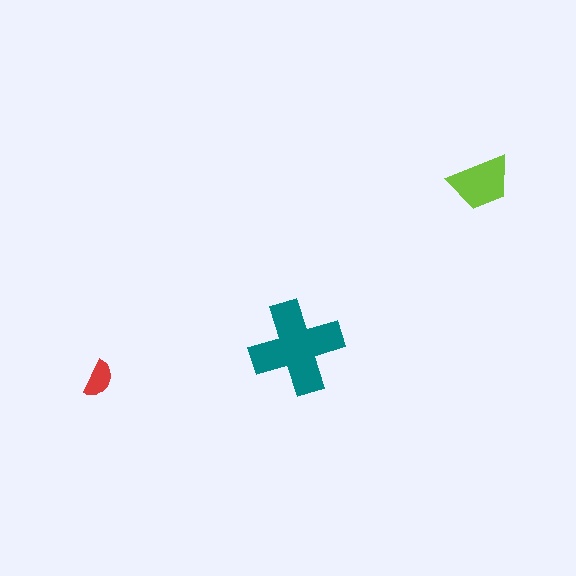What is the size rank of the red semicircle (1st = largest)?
3rd.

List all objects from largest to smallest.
The teal cross, the lime trapezoid, the red semicircle.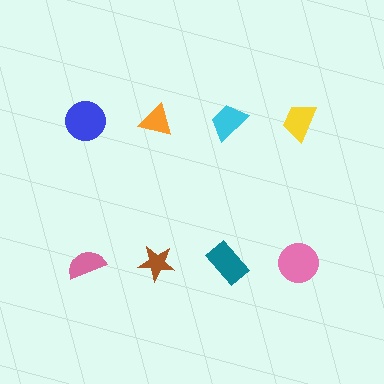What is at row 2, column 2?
A brown star.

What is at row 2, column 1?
A pink semicircle.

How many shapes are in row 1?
4 shapes.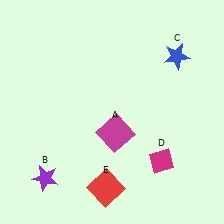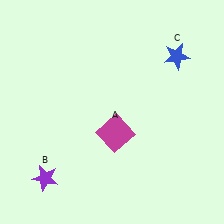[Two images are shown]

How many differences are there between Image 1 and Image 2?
There are 2 differences between the two images.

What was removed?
The red square (E), the magenta diamond (D) were removed in Image 2.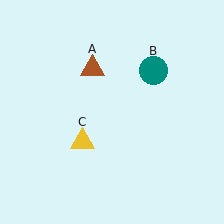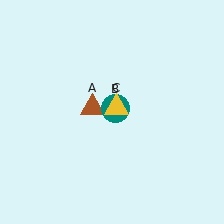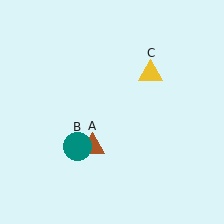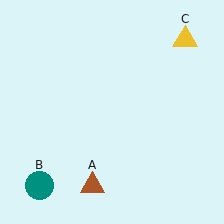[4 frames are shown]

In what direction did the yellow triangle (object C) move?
The yellow triangle (object C) moved up and to the right.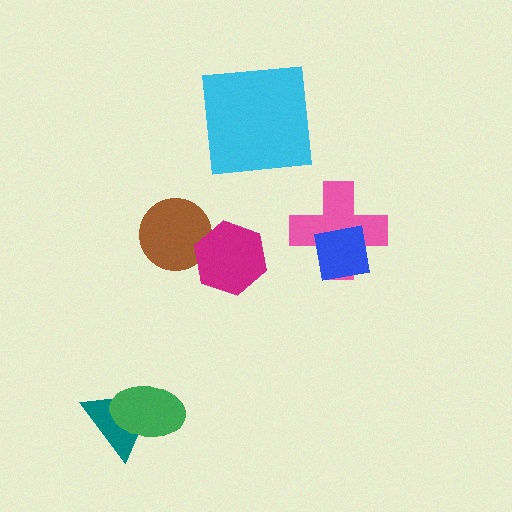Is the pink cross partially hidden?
Yes, it is partially covered by another shape.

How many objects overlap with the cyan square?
0 objects overlap with the cyan square.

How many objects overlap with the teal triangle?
1 object overlaps with the teal triangle.